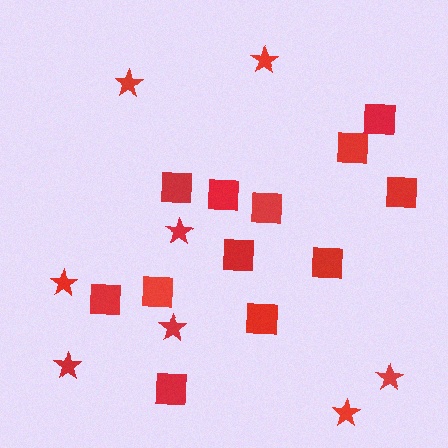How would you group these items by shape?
There are 2 groups: one group of stars (8) and one group of squares (12).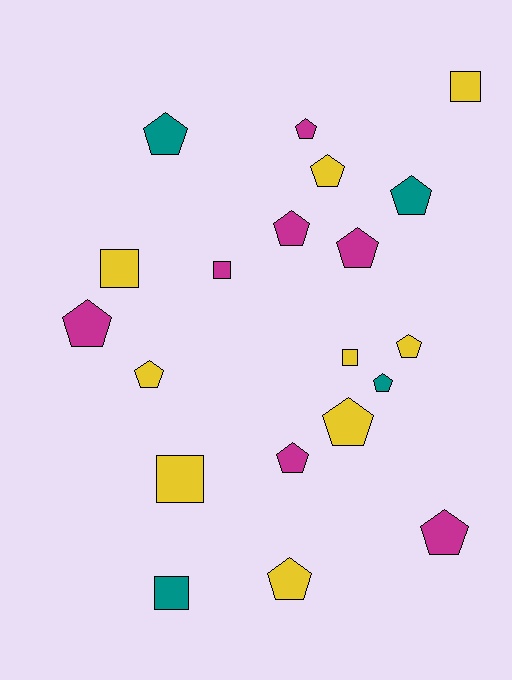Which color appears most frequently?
Yellow, with 9 objects.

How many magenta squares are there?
There is 1 magenta square.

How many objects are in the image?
There are 20 objects.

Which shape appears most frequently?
Pentagon, with 14 objects.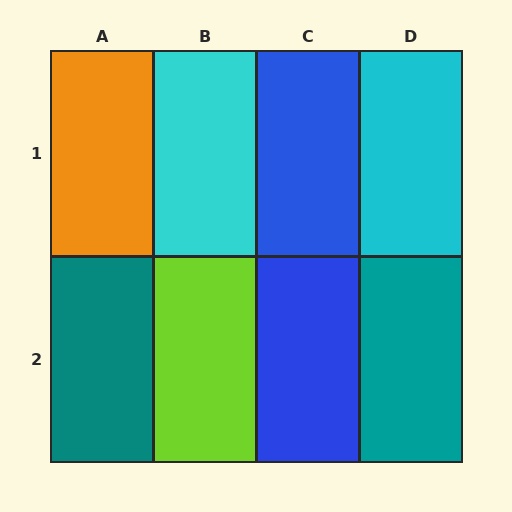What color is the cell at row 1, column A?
Orange.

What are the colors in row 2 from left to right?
Teal, lime, blue, teal.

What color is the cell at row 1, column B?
Cyan.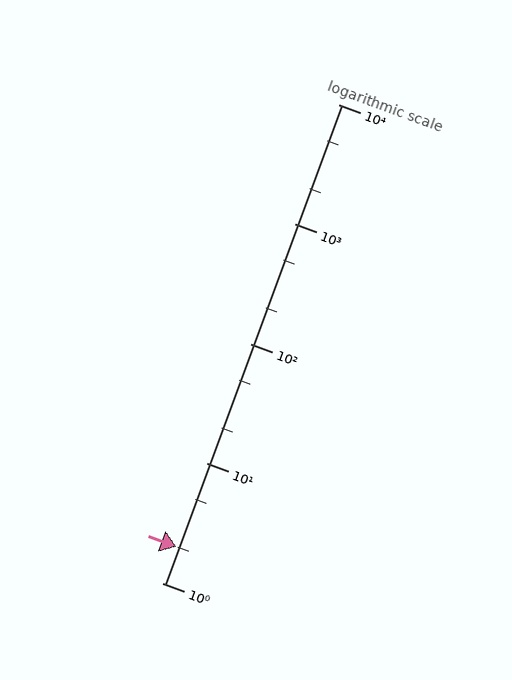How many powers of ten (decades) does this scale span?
The scale spans 4 decades, from 1 to 10000.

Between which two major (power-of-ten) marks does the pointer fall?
The pointer is between 1 and 10.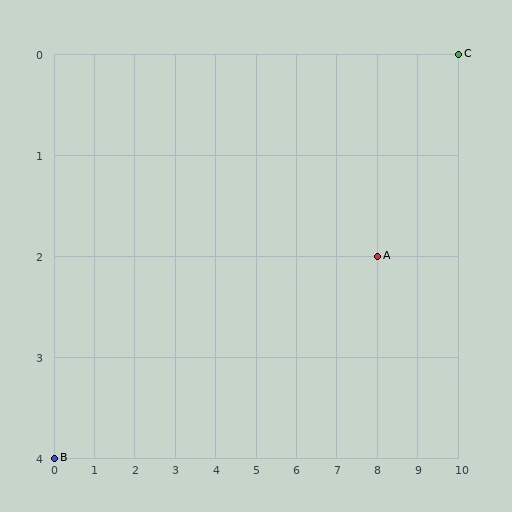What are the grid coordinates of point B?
Point B is at grid coordinates (0, 4).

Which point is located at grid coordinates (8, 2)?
Point A is at (8, 2).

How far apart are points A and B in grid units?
Points A and B are 8 columns and 2 rows apart (about 8.2 grid units diagonally).